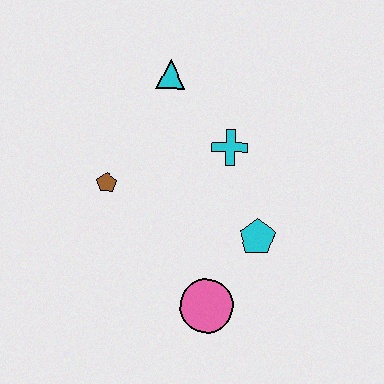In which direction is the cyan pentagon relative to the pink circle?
The cyan pentagon is above the pink circle.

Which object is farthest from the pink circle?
The cyan triangle is farthest from the pink circle.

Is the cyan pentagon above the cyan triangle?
No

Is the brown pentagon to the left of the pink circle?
Yes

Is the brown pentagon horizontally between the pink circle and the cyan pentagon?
No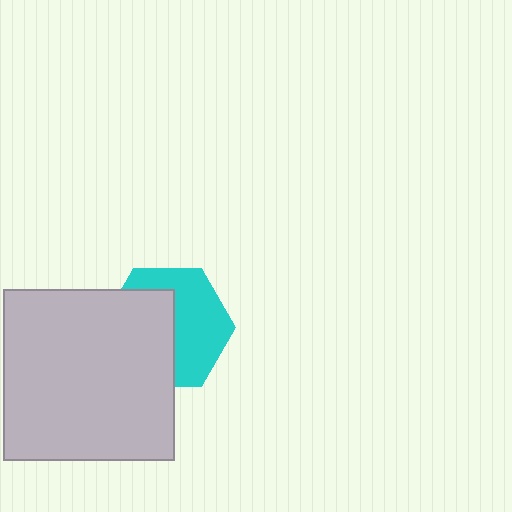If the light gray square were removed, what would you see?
You would see the complete cyan hexagon.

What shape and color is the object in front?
The object in front is a light gray square.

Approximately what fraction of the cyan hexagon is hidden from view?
Roughly 49% of the cyan hexagon is hidden behind the light gray square.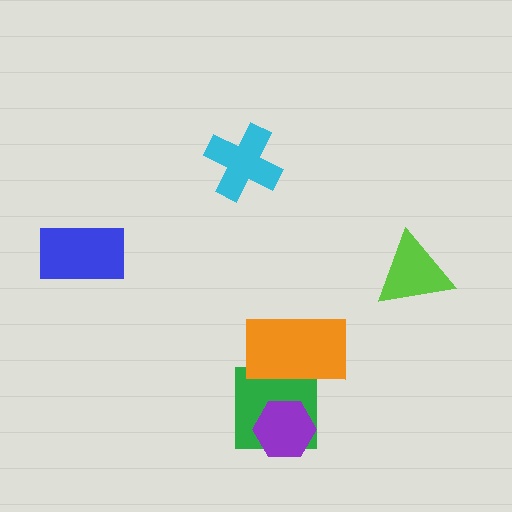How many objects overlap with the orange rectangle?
1 object overlaps with the orange rectangle.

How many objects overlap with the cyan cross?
0 objects overlap with the cyan cross.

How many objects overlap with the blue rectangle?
0 objects overlap with the blue rectangle.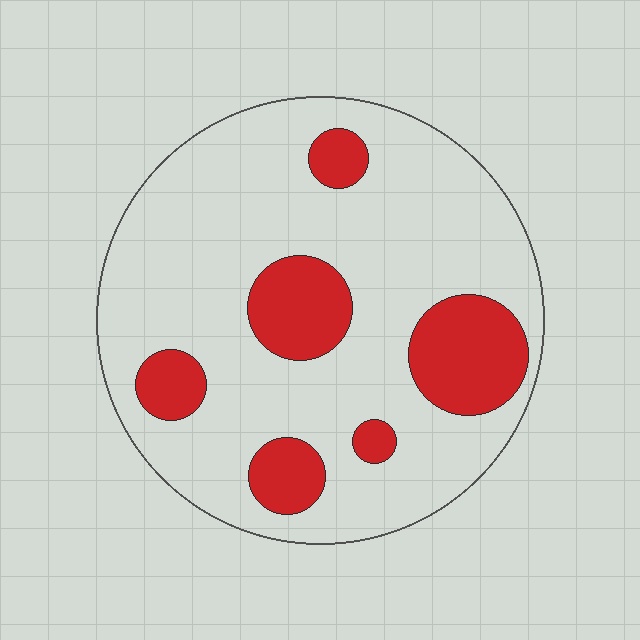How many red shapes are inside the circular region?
6.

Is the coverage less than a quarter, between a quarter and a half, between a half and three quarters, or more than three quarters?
Less than a quarter.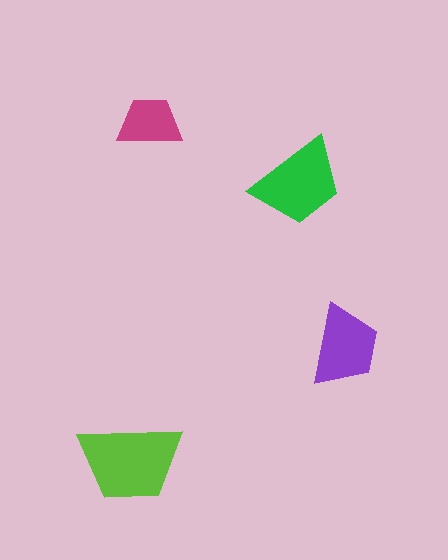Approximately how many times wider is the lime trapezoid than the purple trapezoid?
About 1.5 times wider.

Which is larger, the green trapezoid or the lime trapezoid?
The lime one.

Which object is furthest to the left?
The lime trapezoid is leftmost.